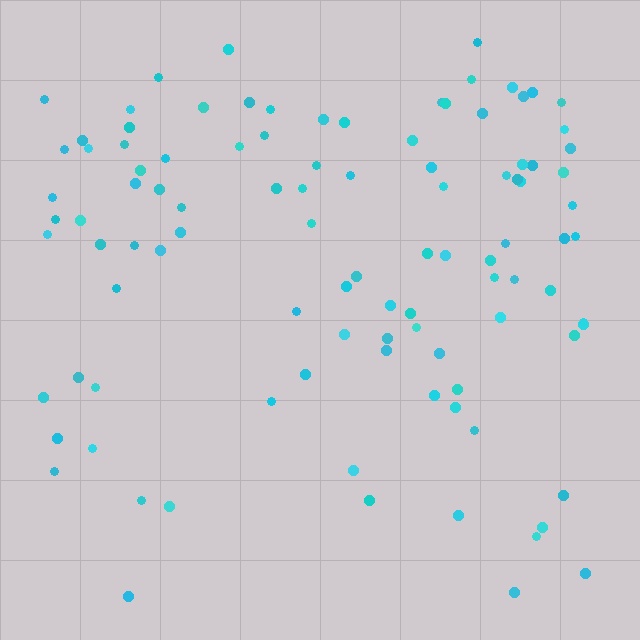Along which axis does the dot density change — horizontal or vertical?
Vertical.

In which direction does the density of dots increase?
From bottom to top, with the top side densest.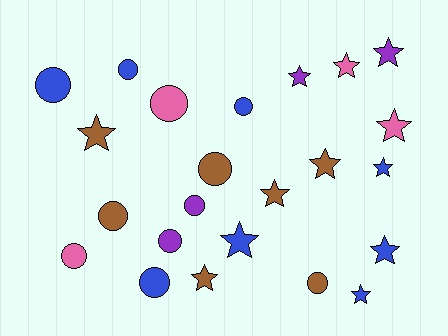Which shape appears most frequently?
Star, with 12 objects.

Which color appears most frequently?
Blue, with 8 objects.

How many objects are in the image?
There are 23 objects.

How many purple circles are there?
There are 2 purple circles.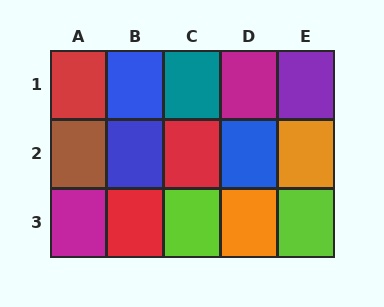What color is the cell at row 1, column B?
Blue.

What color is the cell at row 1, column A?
Red.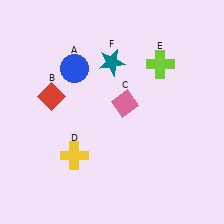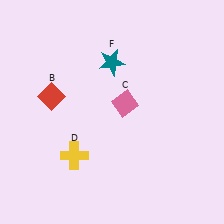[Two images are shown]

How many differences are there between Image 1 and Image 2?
There are 2 differences between the two images.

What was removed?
The lime cross (E), the blue circle (A) were removed in Image 2.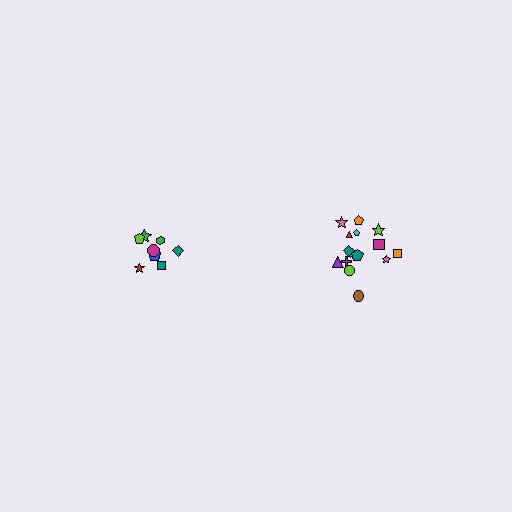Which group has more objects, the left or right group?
The right group.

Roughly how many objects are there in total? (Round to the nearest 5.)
Roughly 25 objects in total.